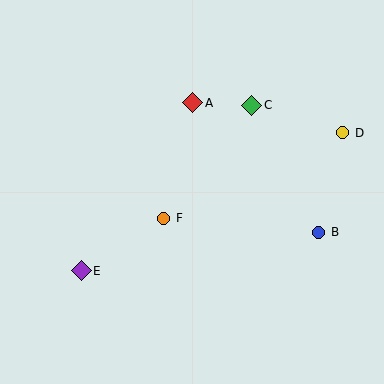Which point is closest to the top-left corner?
Point A is closest to the top-left corner.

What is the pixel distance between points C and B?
The distance between C and B is 144 pixels.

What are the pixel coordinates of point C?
Point C is at (252, 105).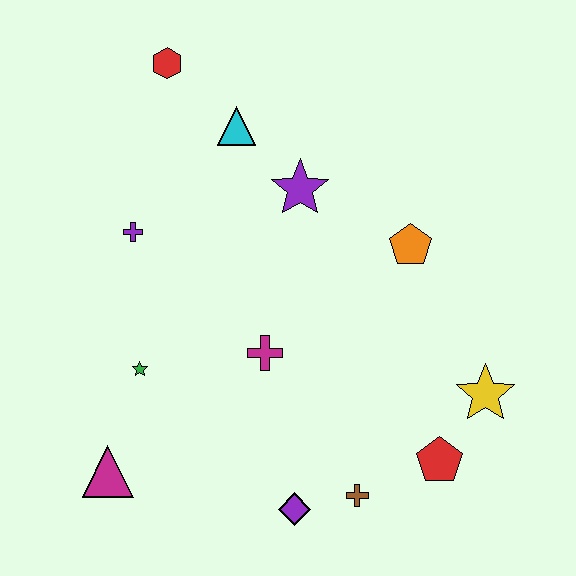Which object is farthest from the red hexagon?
The red pentagon is farthest from the red hexagon.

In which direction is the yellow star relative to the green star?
The yellow star is to the right of the green star.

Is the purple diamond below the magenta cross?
Yes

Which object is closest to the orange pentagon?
The purple star is closest to the orange pentagon.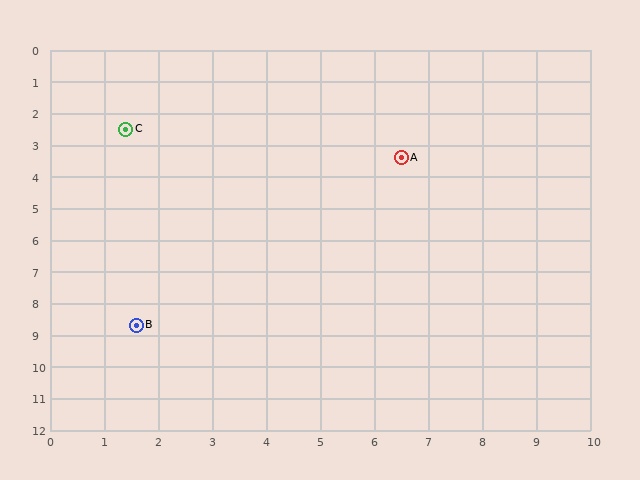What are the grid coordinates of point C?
Point C is at approximately (1.4, 2.5).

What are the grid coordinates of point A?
Point A is at approximately (6.5, 3.4).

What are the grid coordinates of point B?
Point B is at approximately (1.6, 8.7).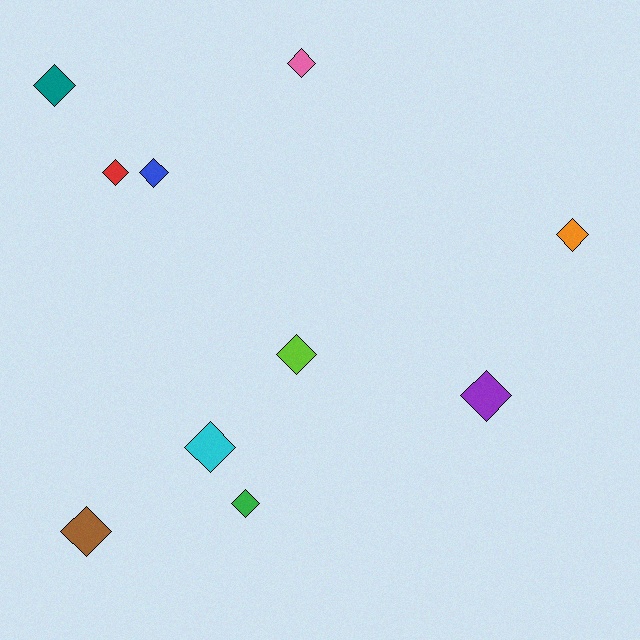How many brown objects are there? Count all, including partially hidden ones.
There is 1 brown object.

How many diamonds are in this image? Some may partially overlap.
There are 10 diamonds.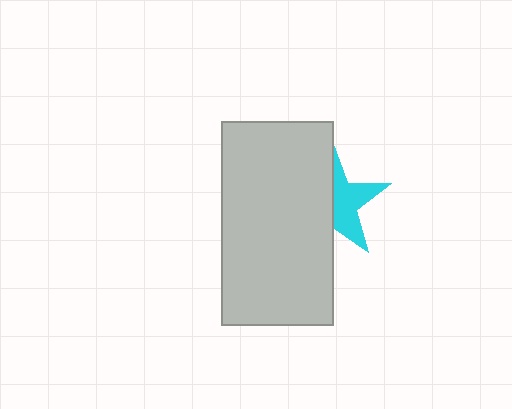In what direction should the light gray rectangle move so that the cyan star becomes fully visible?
The light gray rectangle should move left. That is the shortest direction to clear the overlap and leave the cyan star fully visible.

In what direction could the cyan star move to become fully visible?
The cyan star could move right. That would shift it out from behind the light gray rectangle entirely.